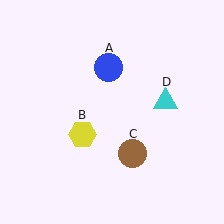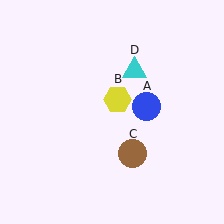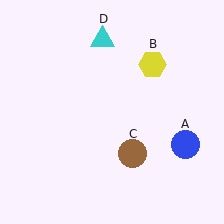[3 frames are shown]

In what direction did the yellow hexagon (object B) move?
The yellow hexagon (object B) moved up and to the right.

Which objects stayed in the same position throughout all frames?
Brown circle (object C) remained stationary.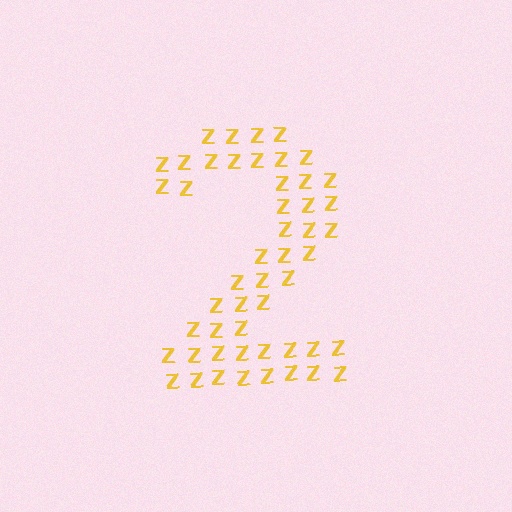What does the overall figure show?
The overall figure shows the digit 2.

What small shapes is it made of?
It is made of small letter Z's.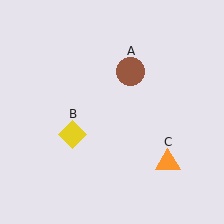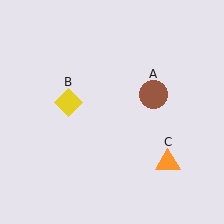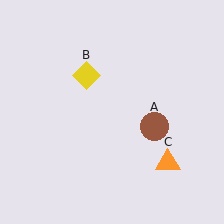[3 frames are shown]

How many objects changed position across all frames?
2 objects changed position: brown circle (object A), yellow diamond (object B).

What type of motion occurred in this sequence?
The brown circle (object A), yellow diamond (object B) rotated clockwise around the center of the scene.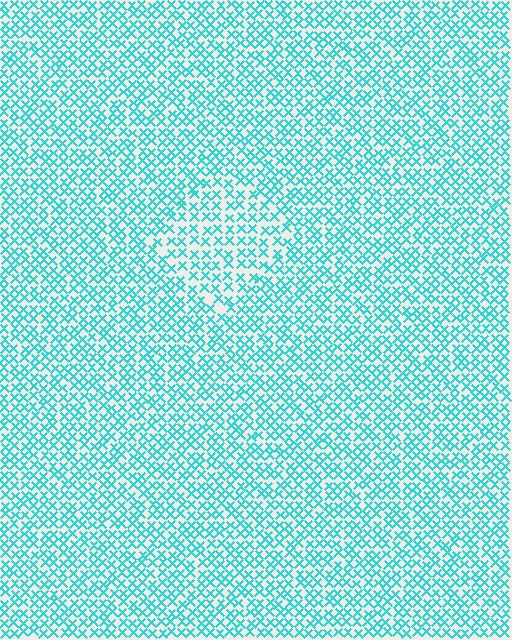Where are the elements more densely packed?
The elements are more densely packed outside the diamond boundary.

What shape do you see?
I see a diamond.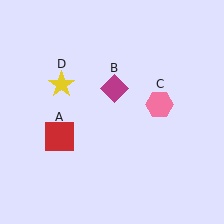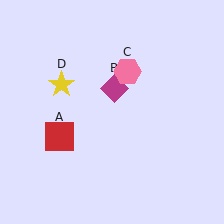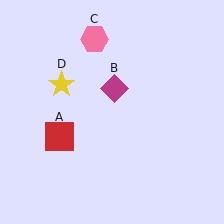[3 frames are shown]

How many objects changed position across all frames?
1 object changed position: pink hexagon (object C).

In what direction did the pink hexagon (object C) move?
The pink hexagon (object C) moved up and to the left.